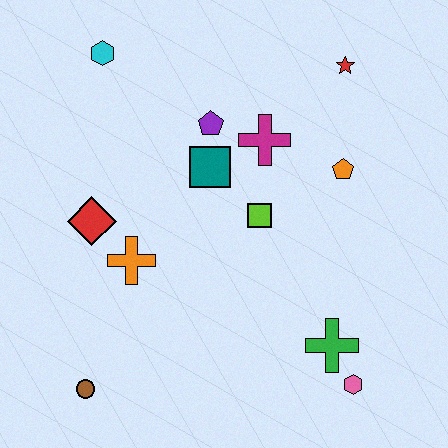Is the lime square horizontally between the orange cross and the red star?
Yes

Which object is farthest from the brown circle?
The red star is farthest from the brown circle.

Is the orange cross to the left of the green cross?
Yes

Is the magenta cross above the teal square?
Yes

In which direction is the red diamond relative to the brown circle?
The red diamond is above the brown circle.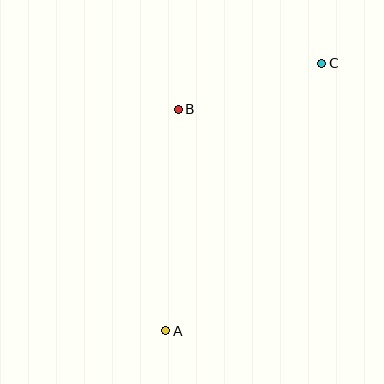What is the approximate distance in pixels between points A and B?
The distance between A and B is approximately 222 pixels.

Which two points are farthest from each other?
Points A and C are farthest from each other.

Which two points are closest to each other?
Points B and C are closest to each other.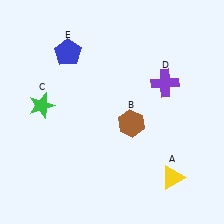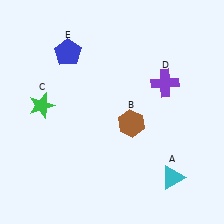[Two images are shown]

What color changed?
The triangle (A) changed from yellow in Image 1 to cyan in Image 2.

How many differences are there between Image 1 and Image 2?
There is 1 difference between the two images.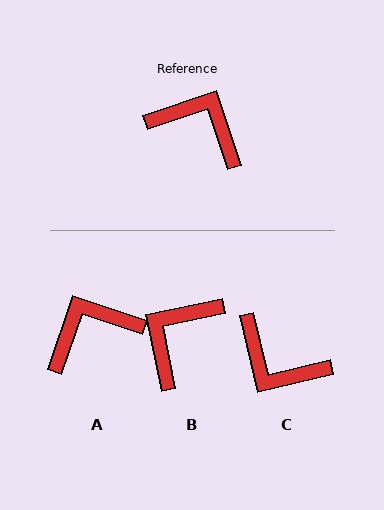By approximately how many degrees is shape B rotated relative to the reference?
Approximately 83 degrees counter-clockwise.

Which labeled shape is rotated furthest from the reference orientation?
C, about 175 degrees away.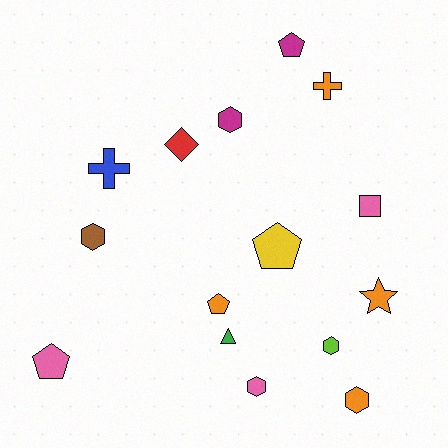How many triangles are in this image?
There is 1 triangle.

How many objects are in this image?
There are 15 objects.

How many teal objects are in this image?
There are no teal objects.